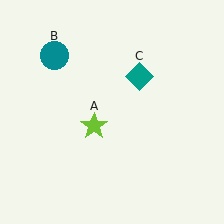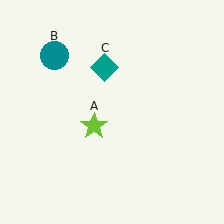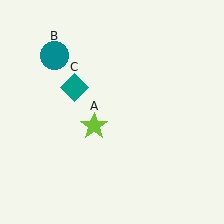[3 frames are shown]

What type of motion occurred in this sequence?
The teal diamond (object C) rotated counterclockwise around the center of the scene.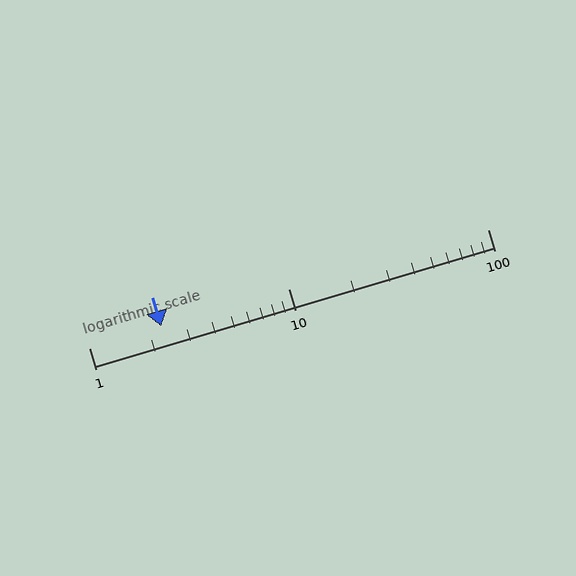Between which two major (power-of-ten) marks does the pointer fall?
The pointer is between 1 and 10.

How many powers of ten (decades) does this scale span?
The scale spans 2 decades, from 1 to 100.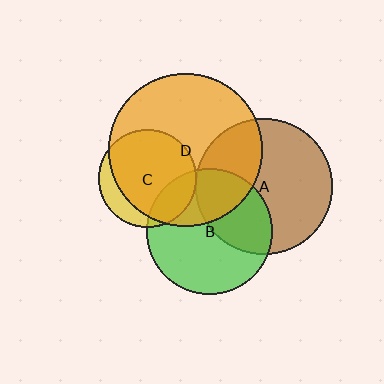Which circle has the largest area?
Circle D (orange).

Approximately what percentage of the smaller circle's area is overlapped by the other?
Approximately 40%.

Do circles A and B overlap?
Yes.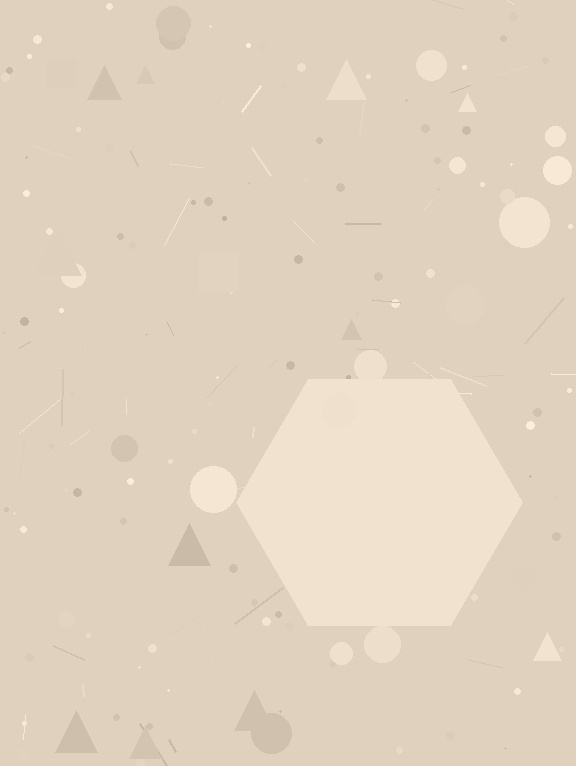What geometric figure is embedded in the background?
A hexagon is embedded in the background.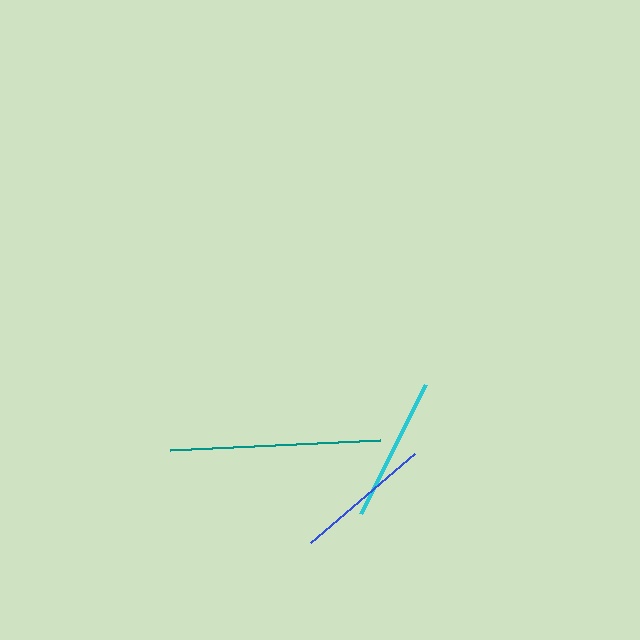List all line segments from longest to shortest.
From longest to shortest: teal, cyan, blue.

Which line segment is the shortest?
The blue line is the shortest at approximately 137 pixels.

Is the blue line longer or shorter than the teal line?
The teal line is longer than the blue line.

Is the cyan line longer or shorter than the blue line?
The cyan line is longer than the blue line.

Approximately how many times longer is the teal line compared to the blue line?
The teal line is approximately 1.5 times the length of the blue line.